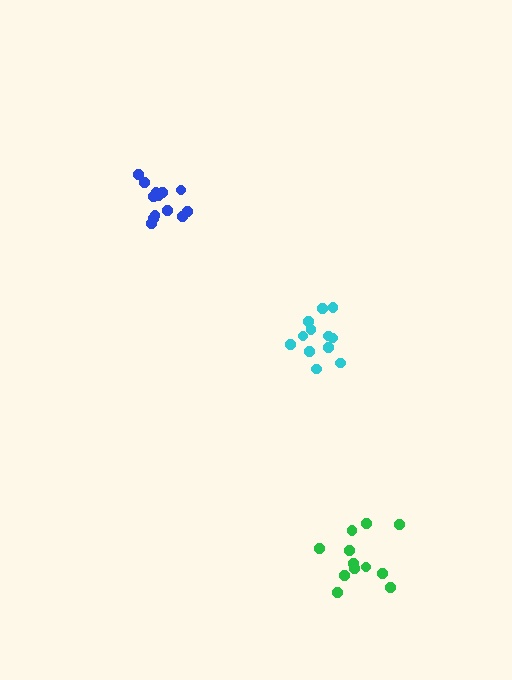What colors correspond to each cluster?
The clusters are colored: blue, green, cyan.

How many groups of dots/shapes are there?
There are 3 groups.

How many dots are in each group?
Group 1: 13 dots, Group 2: 12 dots, Group 3: 12 dots (37 total).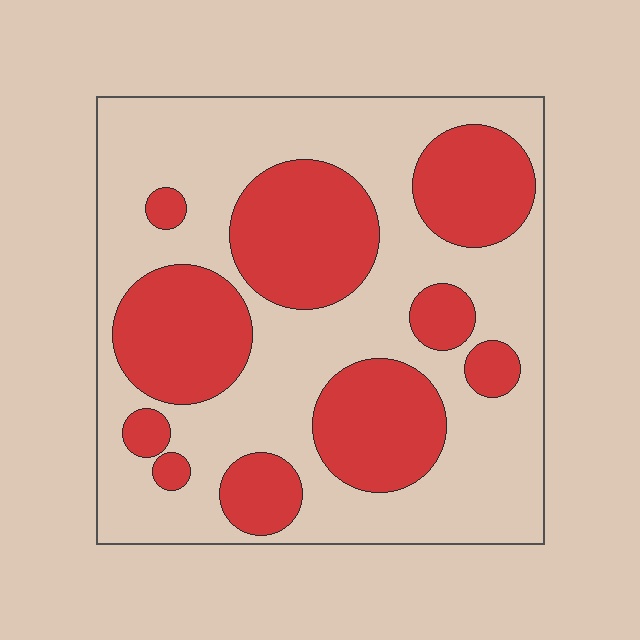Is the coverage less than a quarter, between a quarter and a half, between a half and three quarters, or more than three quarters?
Between a quarter and a half.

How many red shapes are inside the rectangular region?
10.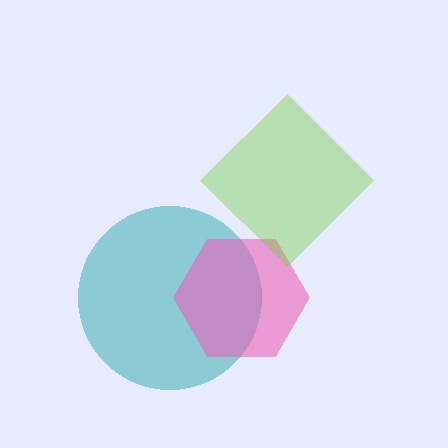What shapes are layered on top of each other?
The layered shapes are: a teal circle, a pink hexagon, a lime diamond.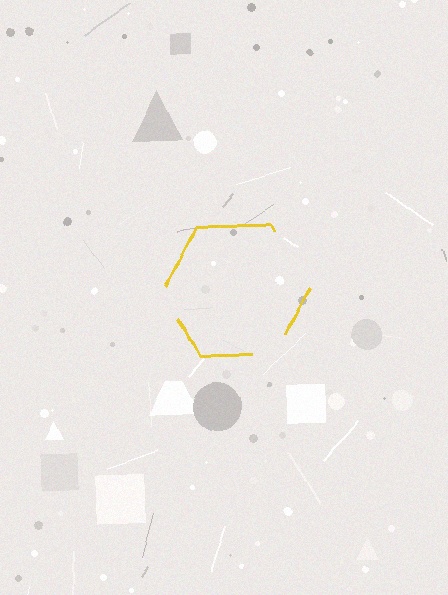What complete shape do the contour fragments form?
The contour fragments form a hexagon.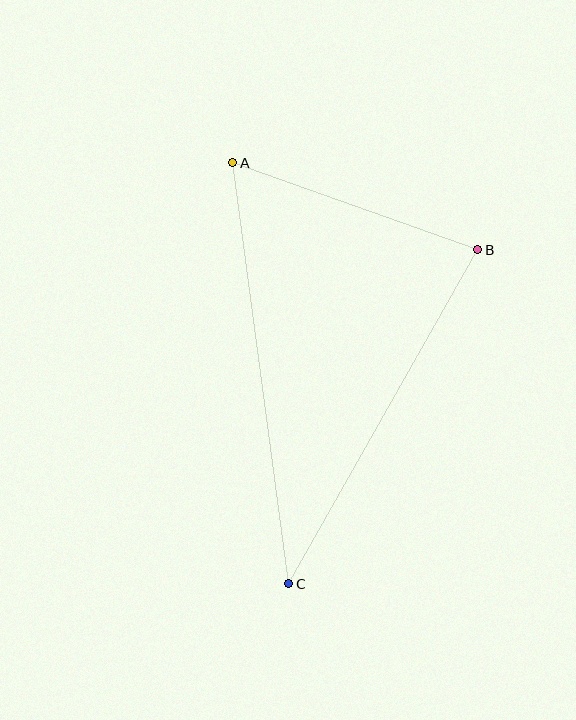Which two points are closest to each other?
Points A and B are closest to each other.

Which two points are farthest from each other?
Points A and C are farthest from each other.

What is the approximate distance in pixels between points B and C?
The distance between B and C is approximately 384 pixels.